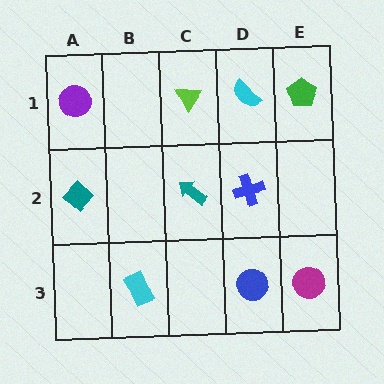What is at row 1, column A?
A purple circle.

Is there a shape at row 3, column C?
No, that cell is empty.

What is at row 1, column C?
A lime triangle.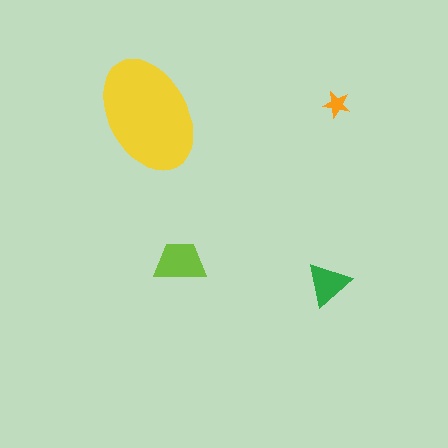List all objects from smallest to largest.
The orange star, the green triangle, the lime trapezoid, the yellow ellipse.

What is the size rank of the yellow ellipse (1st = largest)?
1st.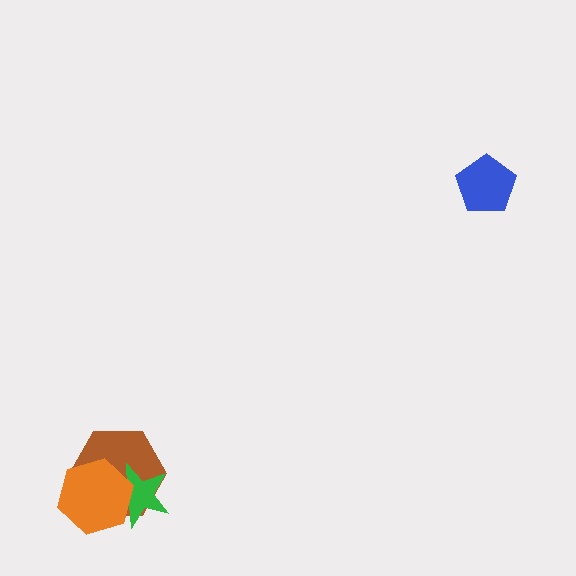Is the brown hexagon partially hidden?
Yes, it is partially covered by another shape.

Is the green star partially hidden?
Yes, it is partially covered by another shape.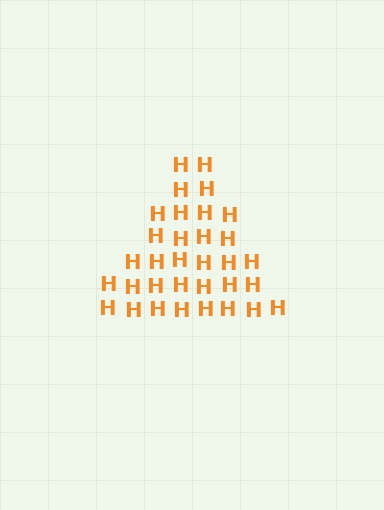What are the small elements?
The small elements are letter H's.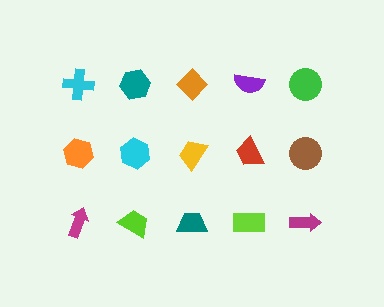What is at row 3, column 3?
A teal trapezoid.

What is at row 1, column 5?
A green circle.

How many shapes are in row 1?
5 shapes.